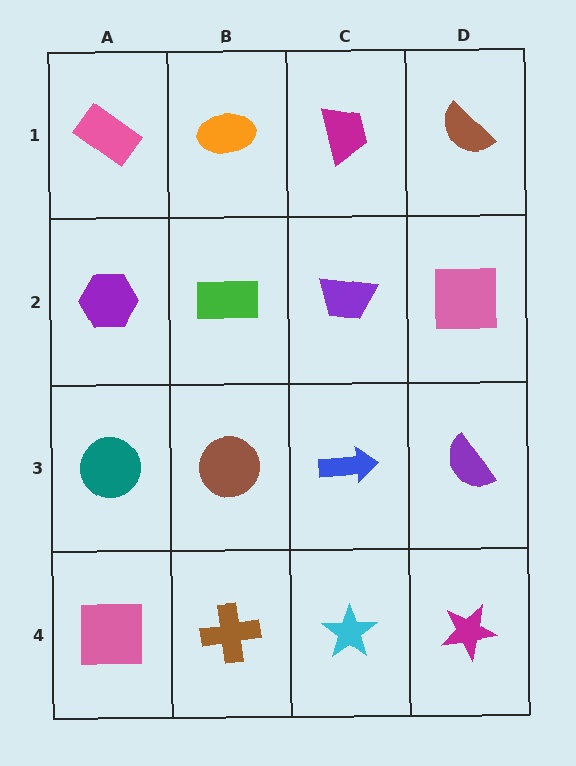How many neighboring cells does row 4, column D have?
2.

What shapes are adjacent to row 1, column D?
A pink square (row 2, column D), a magenta trapezoid (row 1, column C).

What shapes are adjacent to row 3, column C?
A purple trapezoid (row 2, column C), a cyan star (row 4, column C), a brown circle (row 3, column B), a purple semicircle (row 3, column D).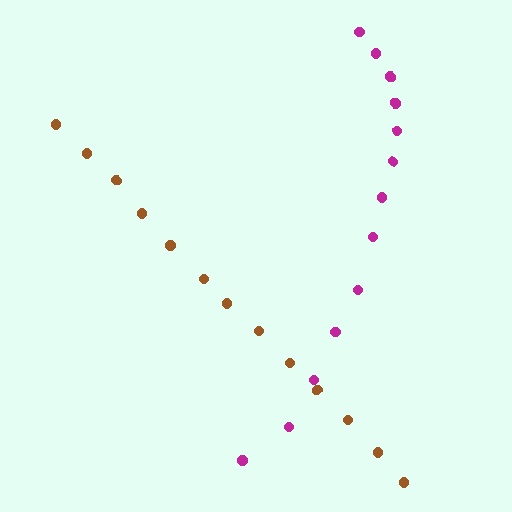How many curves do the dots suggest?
There are 2 distinct paths.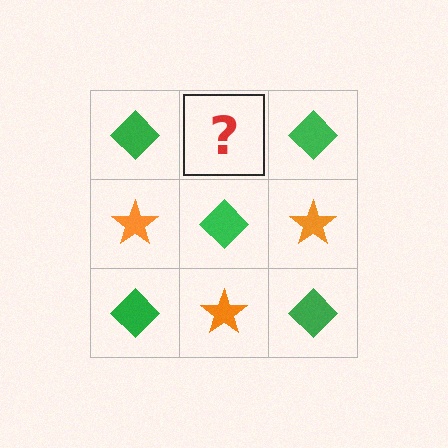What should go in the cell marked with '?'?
The missing cell should contain an orange star.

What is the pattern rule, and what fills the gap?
The rule is that it alternates green diamond and orange star in a checkerboard pattern. The gap should be filled with an orange star.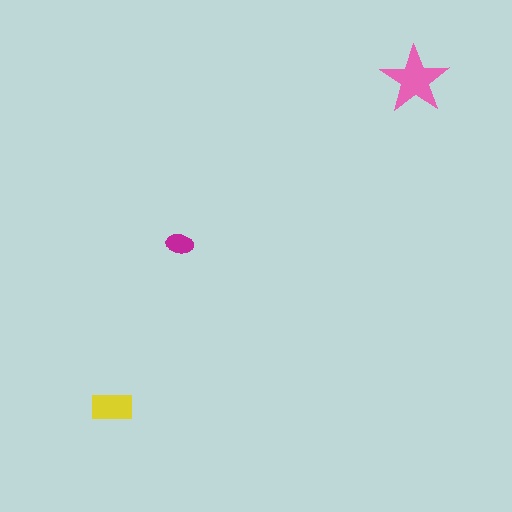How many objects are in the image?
There are 3 objects in the image.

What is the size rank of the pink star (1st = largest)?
1st.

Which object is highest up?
The pink star is topmost.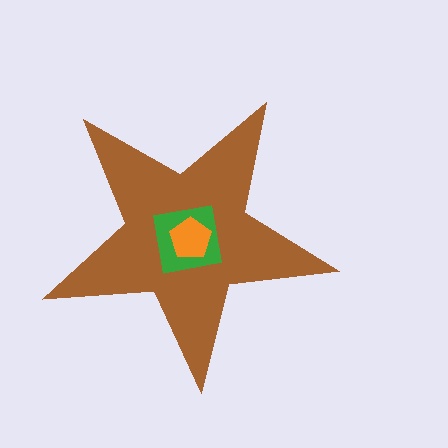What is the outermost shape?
The brown star.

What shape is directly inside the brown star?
The green square.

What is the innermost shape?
The orange pentagon.